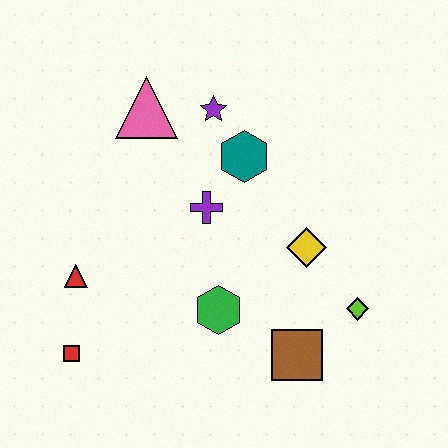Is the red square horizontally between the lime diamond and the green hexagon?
No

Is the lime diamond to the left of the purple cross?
No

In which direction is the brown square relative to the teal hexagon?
The brown square is below the teal hexagon.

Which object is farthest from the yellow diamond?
The red square is farthest from the yellow diamond.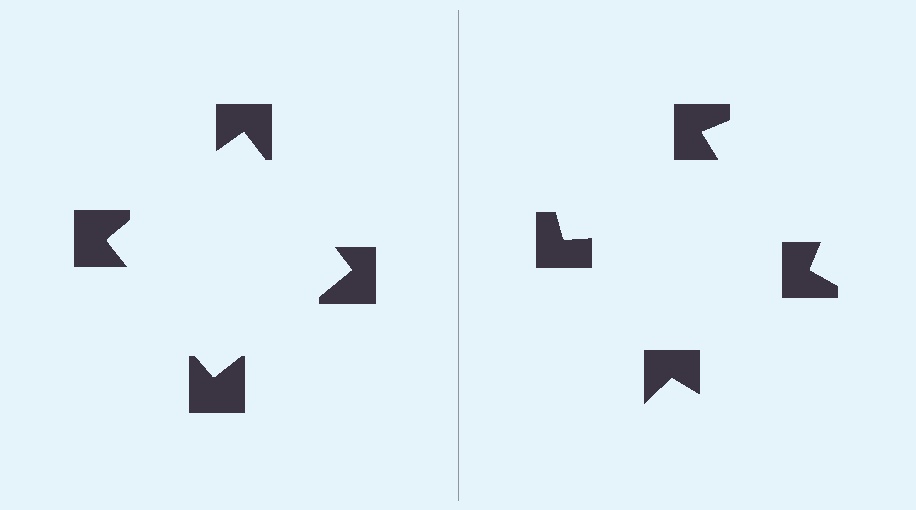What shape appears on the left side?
An illusory square.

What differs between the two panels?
The notched squares are positioned identically on both sides; only the wedge orientations differ. On the left they align to a square; on the right they are misaligned.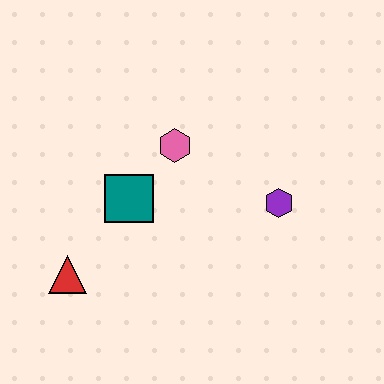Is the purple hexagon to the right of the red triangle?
Yes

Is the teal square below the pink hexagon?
Yes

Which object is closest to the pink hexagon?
The teal square is closest to the pink hexagon.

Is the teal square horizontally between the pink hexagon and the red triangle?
Yes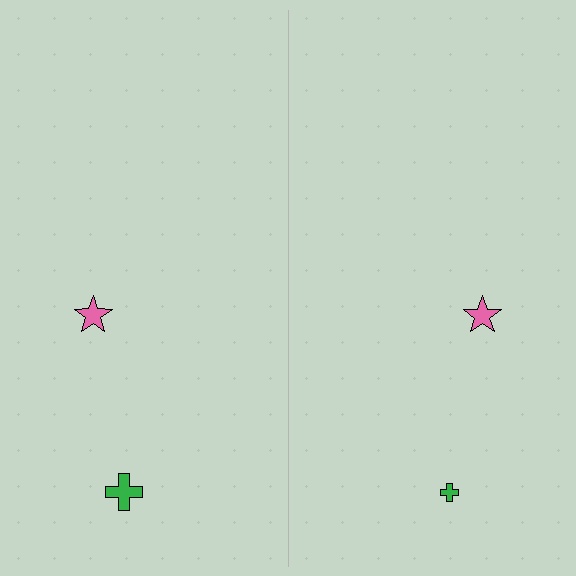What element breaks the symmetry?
The green cross on the right side has a different size than its mirror counterpart.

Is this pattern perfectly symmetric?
No, the pattern is not perfectly symmetric. The green cross on the right side has a different size than its mirror counterpart.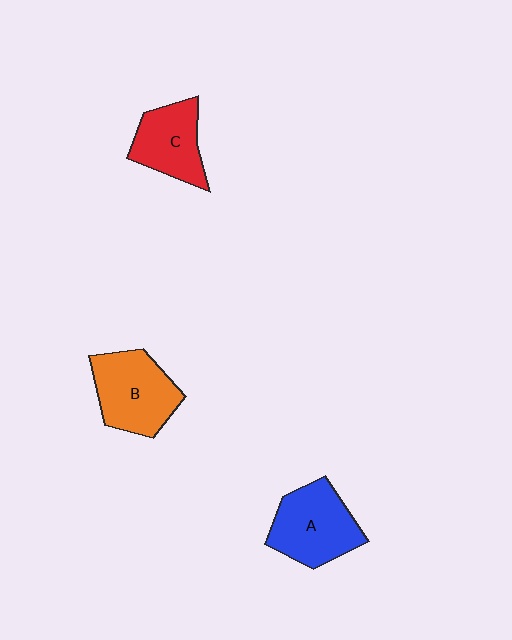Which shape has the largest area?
Shape B (orange).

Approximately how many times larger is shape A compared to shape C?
Approximately 1.2 times.